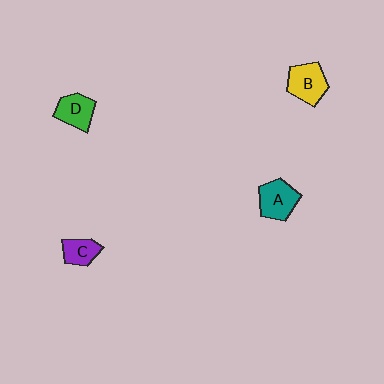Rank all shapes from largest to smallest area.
From largest to smallest: B (yellow), A (teal), D (green), C (purple).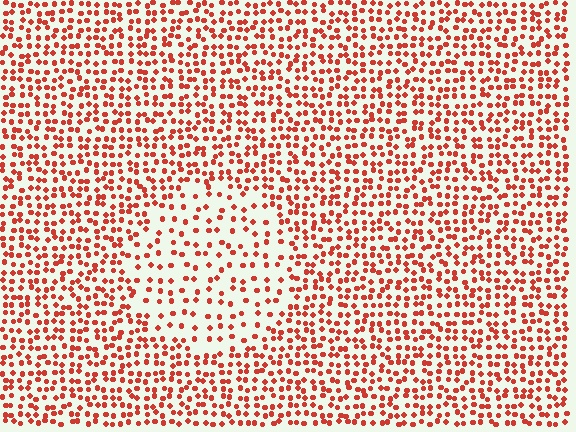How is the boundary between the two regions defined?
The boundary is defined by a change in element density (approximately 2.0x ratio). All elements are the same color, size, and shape.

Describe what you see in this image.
The image contains small red elements arranged at two different densities. A circle-shaped region is visible where the elements are less densely packed than the surrounding area.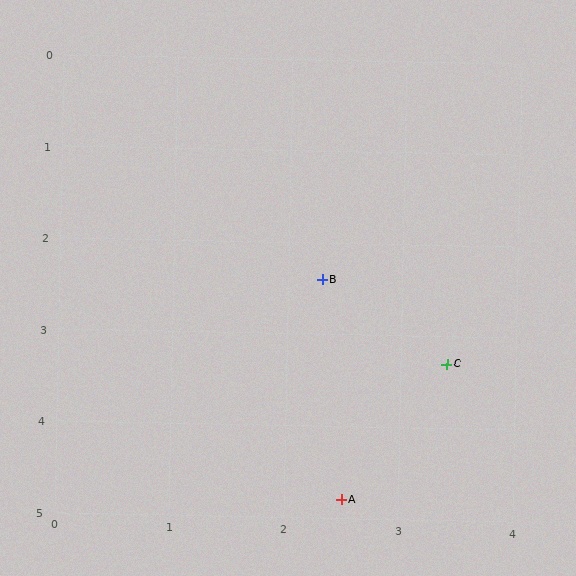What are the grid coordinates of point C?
Point C is at approximately (3.4, 3.3).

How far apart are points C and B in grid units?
Points C and B are about 1.4 grid units apart.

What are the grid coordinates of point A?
Point A is at approximately (2.5, 4.8).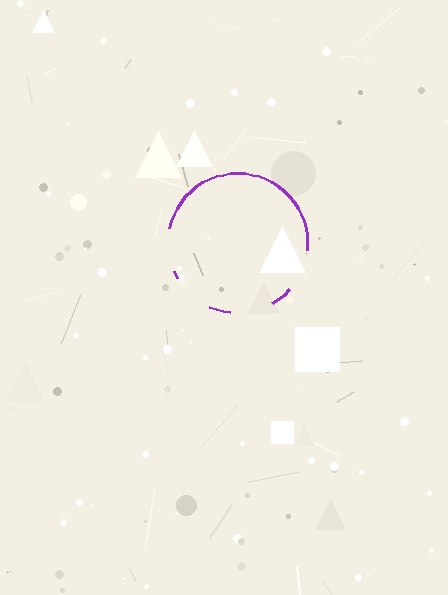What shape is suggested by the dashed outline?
The dashed outline suggests a circle.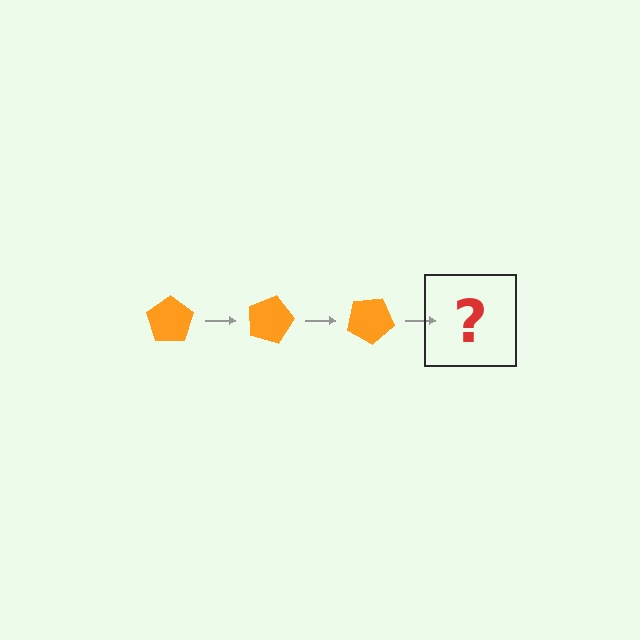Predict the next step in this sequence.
The next step is an orange pentagon rotated 45 degrees.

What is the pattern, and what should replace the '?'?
The pattern is that the pentagon rotates 15 degrees each step. The '?' should be an orange pentagon rotated 45 degrees.